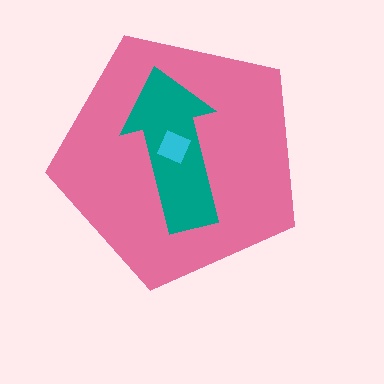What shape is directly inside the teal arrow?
The cyan diamond.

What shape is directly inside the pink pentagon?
The teal arrow.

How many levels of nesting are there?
3.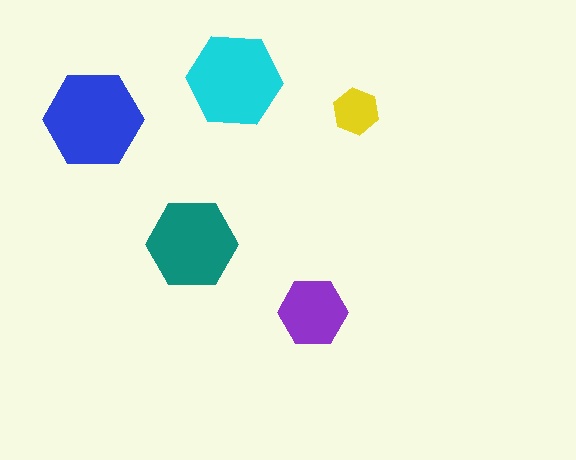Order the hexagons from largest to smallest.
the blue one, the cyan one, the teal one, the purple one, the yellow one.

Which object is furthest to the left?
The blue hexagon is leftmost.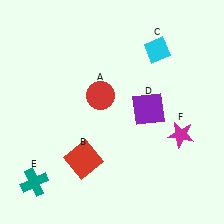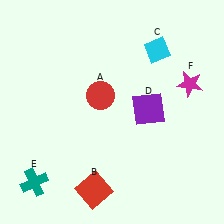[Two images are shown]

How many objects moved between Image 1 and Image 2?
2 objects moved between the two images.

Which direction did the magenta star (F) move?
The magenta star (F) moved up.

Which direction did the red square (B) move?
The red square (B) moved down.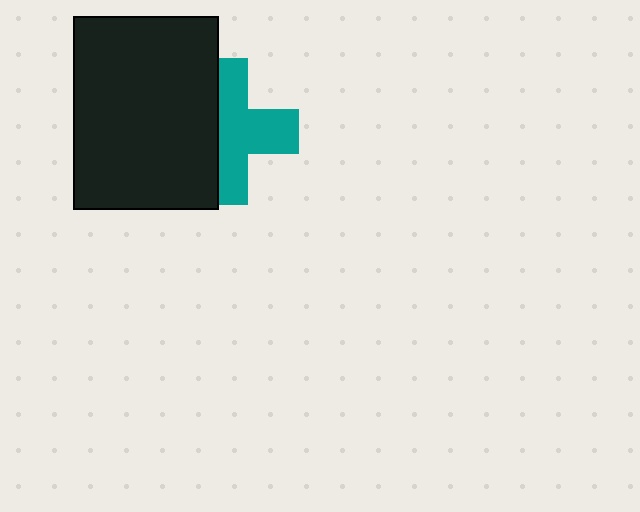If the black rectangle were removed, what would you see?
You would see the complete teal cross.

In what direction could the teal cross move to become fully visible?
The teal cross could move right. That would shift it out from behind the black rectangle entirely.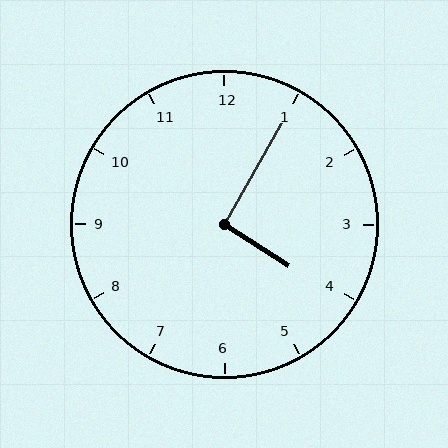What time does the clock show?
4:05.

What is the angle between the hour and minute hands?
Approximately 92 degrees.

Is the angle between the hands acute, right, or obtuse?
It is right.